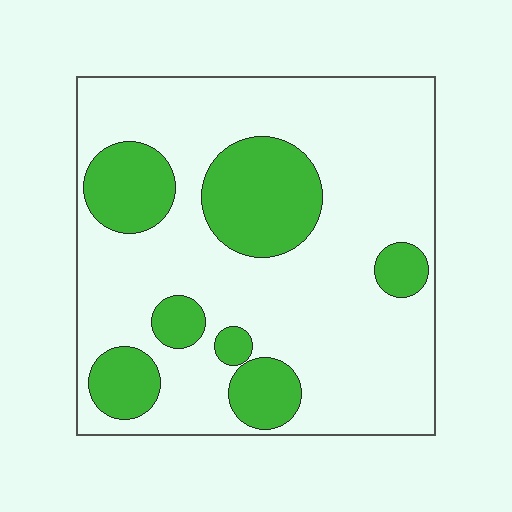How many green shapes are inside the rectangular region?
7.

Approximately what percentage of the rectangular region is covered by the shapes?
Approximately 25%.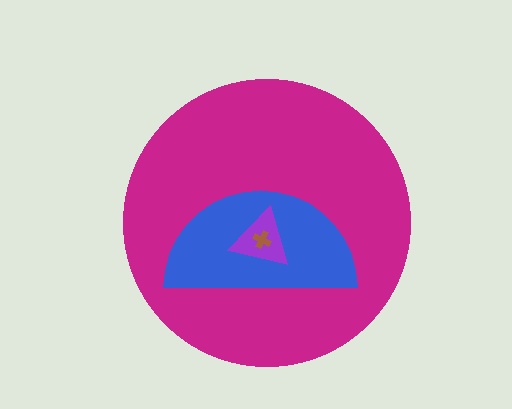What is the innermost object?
The brown cross.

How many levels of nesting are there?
4.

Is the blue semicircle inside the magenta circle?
Yes.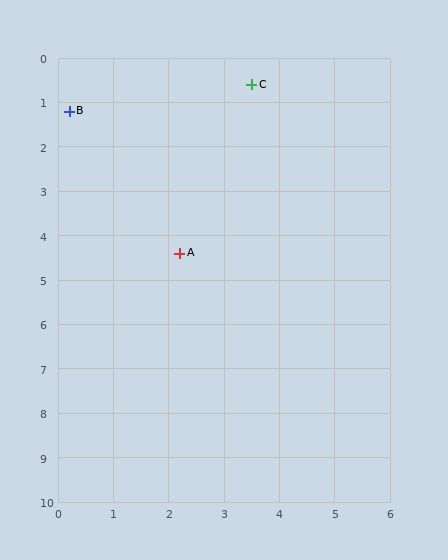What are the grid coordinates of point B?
Point B is at approximately (0.2, 1.2).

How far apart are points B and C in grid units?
Points B and C are about 3.4 grid units apart.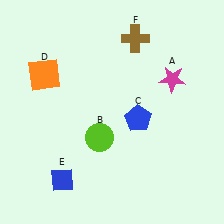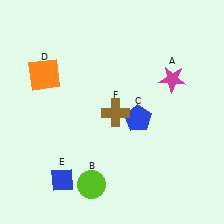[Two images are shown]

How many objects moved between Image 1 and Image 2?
2 objects moved between the two images.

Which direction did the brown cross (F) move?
The brown cross (F) moved down.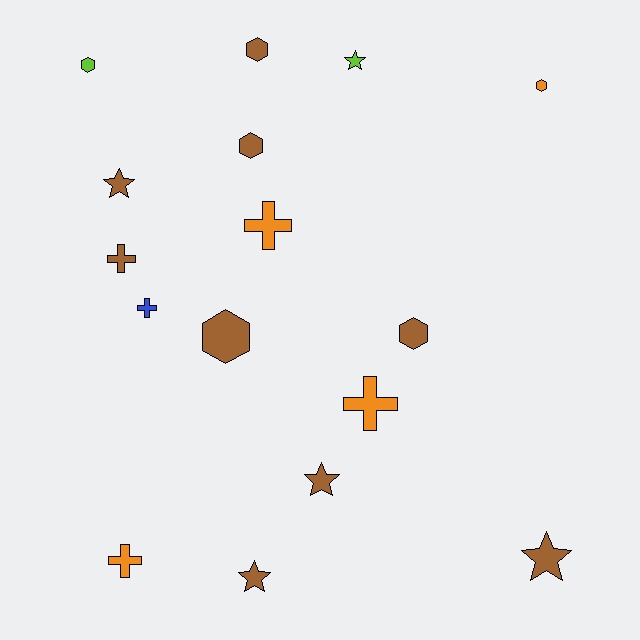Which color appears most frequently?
Brown, with 9 objects.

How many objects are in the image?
There are 16 objects.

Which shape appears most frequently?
Hexagon, with 6 objects.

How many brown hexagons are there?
There are 4 brown hexagons.